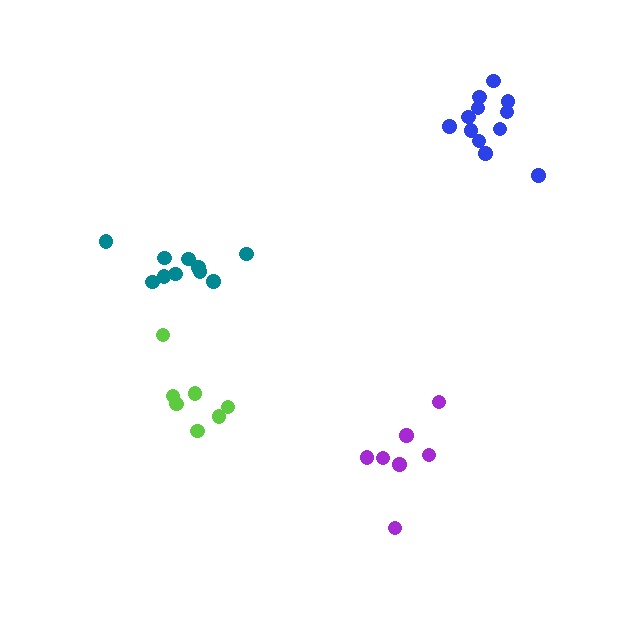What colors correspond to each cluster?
The clusters are colored: purple, teal, blue, lime.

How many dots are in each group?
Group 1: 7 dots, Group 2: 10 dots, Group 3: 12 dots, Group 4: 7 dots (36 total).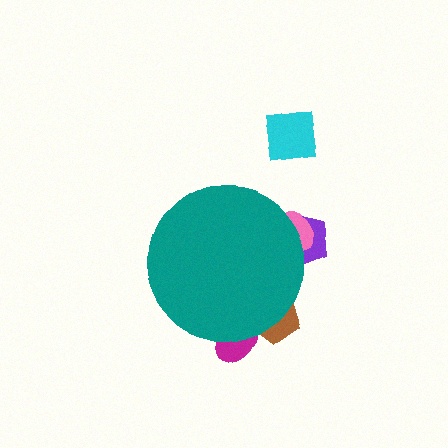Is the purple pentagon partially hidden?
Yes, the purple pentagon is partially hidden behind the teal circle.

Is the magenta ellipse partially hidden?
Yes, the magenta ellipse is partially hidden behind the teal circle.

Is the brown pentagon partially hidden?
Yes, the brown pentagon is partially hidden behind the teal circle.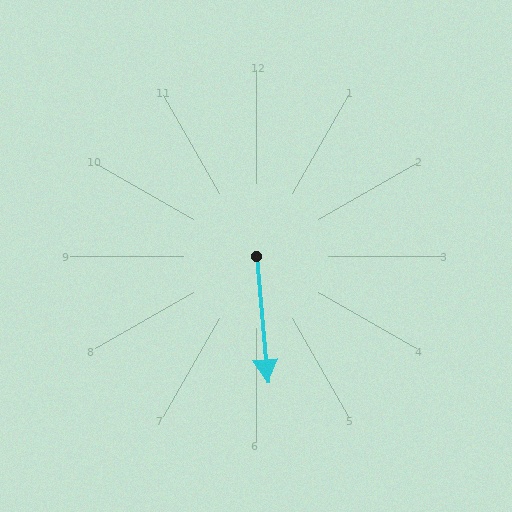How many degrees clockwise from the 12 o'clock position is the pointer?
Approximately 175 degrees.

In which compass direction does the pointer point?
South.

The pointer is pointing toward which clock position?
Roughly 6 o'clock.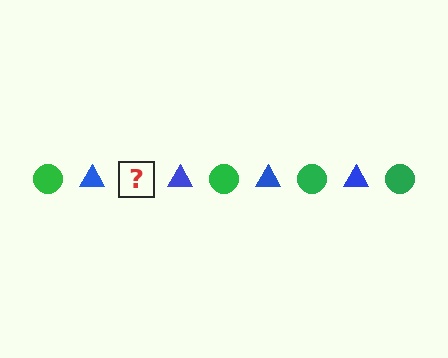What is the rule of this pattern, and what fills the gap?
The rule is that the pattern alternates between green circle and blue triangle. The gap should be filled with a green circle.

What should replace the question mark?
The question mark should be replaced with a green circle.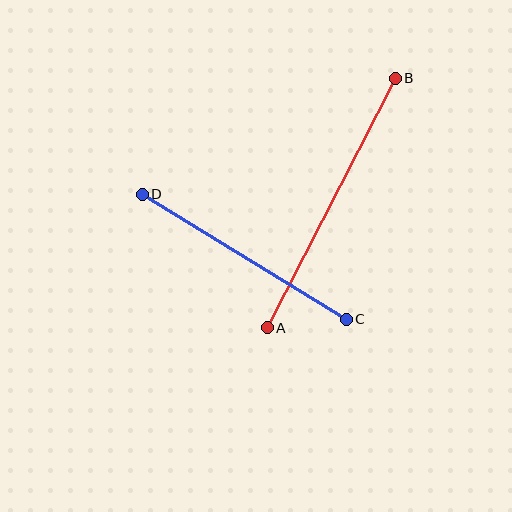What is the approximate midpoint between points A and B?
The midpoint is at approximately (331, 203) pixels.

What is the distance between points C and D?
The distance is approximately 239 pixels.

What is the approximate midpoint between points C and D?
The midpoint is at approximately (244, 257) pixels.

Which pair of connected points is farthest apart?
Points A and B are farthest apart.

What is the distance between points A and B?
The distance is approximately 280 pixels.